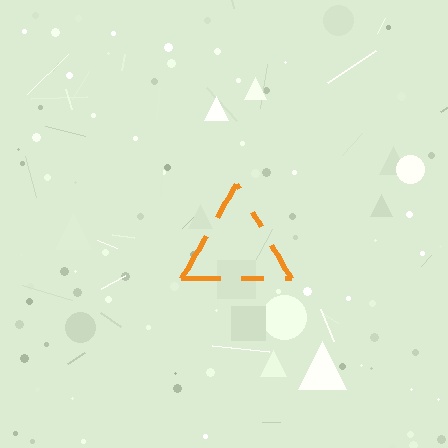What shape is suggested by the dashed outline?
The dashed outline suggests a triangle.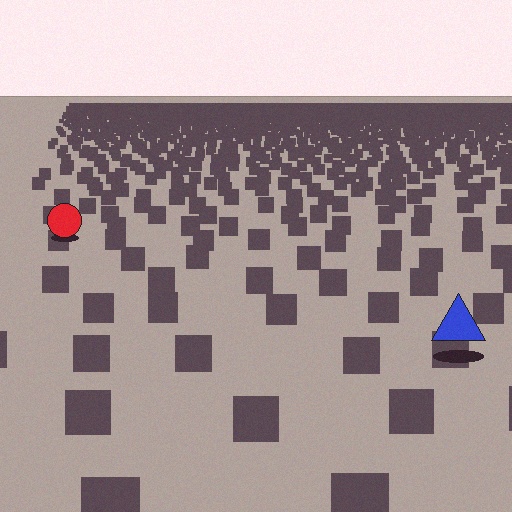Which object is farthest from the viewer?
The red circle is farthest from the viewer. It appears smaller and the ground texture around it is denser.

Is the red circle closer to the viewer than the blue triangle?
No. The blue triangle is closer — you can tell from the texture gradient: the ground texture is coarser near it.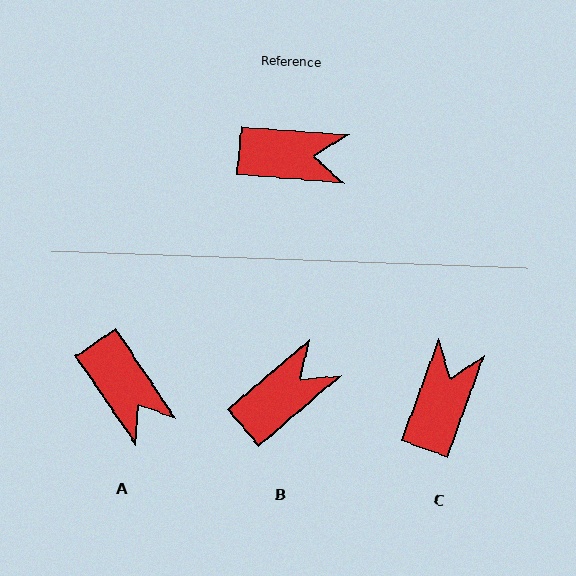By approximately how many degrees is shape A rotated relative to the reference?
Approximately 51 degrees clockwise.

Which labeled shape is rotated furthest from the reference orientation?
C, about 75 degrees away.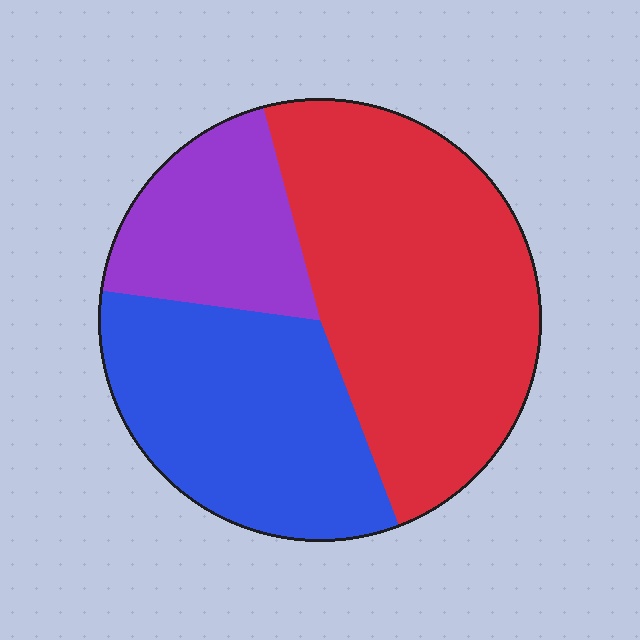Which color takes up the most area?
Red, at roughly 50%.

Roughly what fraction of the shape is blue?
Blue covers about 35% of the shape.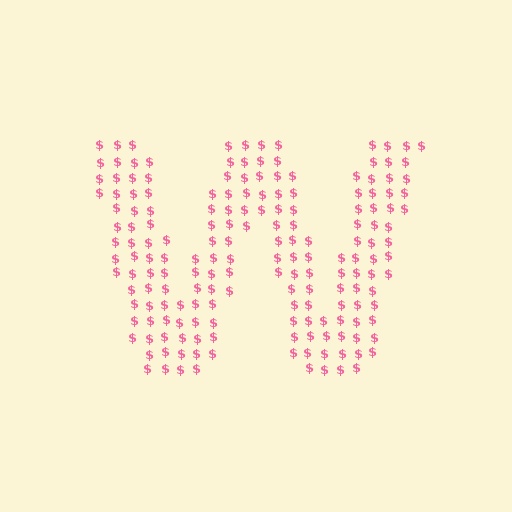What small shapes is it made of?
It is made of small dollar signs.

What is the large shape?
The large shape is the letter W.